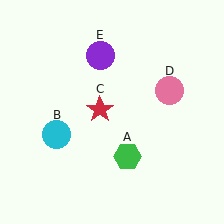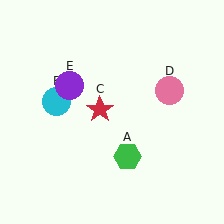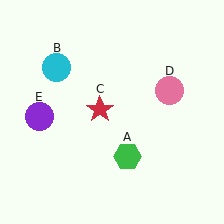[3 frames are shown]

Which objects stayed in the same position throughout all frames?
Green hexagon (object A) and red star (object C) and pink circle (object D) remained stationary.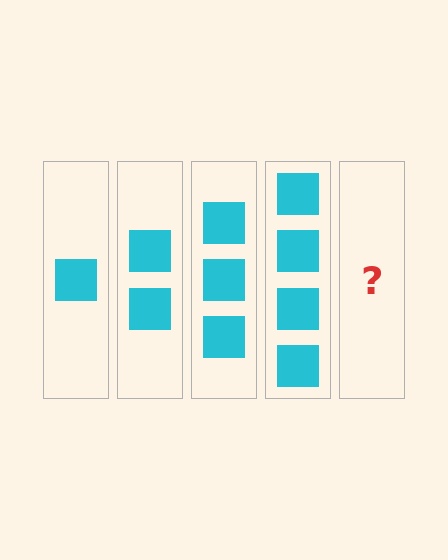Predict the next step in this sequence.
The next step is 5 squares.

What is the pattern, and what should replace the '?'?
The pattern is that each step adds one more square. The '?' should be 5 squares.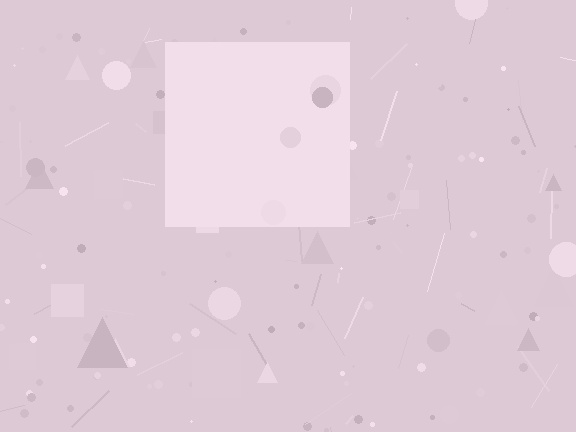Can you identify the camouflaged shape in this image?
The camouflaged shape is a square.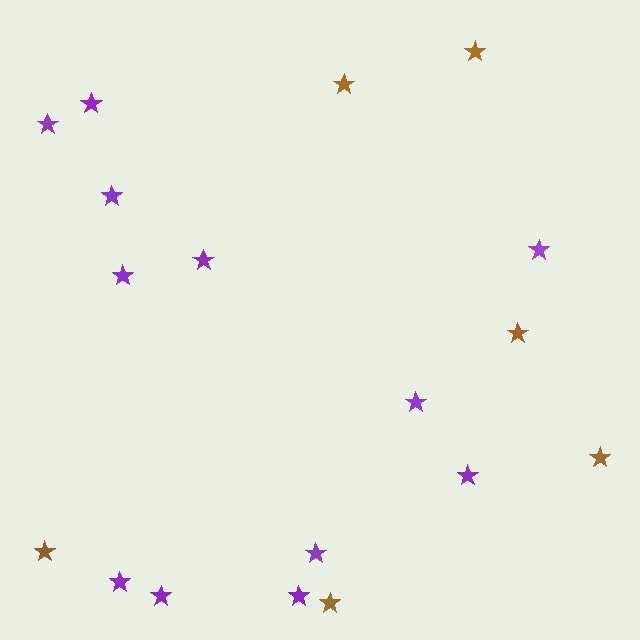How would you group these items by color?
There are 2 groups: one group of brown stars (6) and one group of purple stars (12).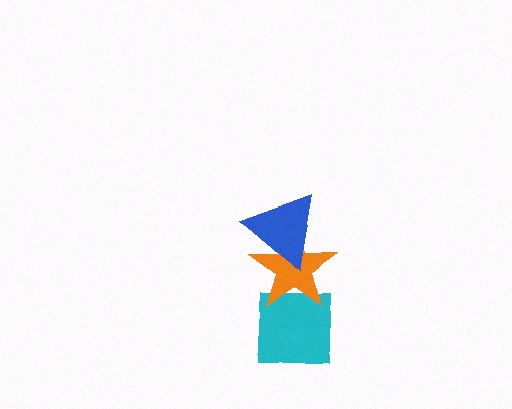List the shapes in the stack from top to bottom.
From top to bottom: the blue triangle, the orange star, the cyan square.